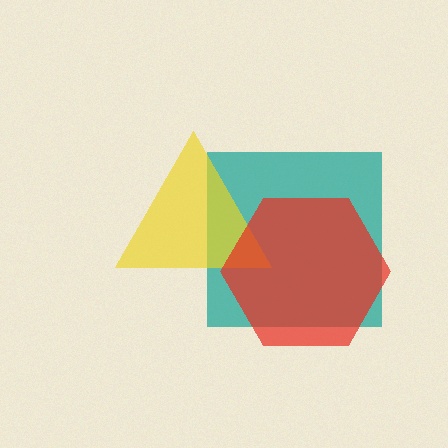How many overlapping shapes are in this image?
There are 3 overlapping shapes in the image.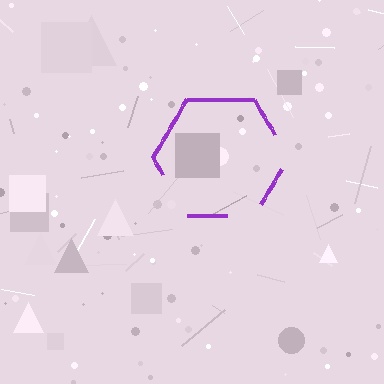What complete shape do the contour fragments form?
The contour fragments form a hexagon.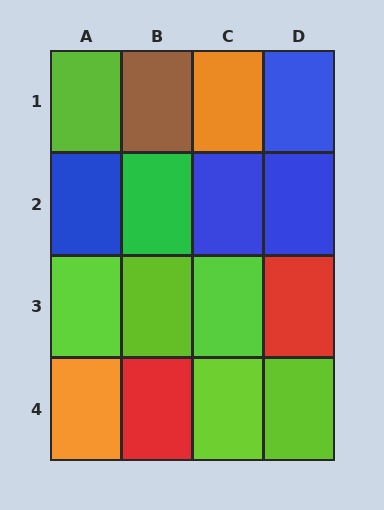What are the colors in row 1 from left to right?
Lime, brown, orange, blue.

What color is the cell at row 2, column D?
Blue.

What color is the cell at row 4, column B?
Red.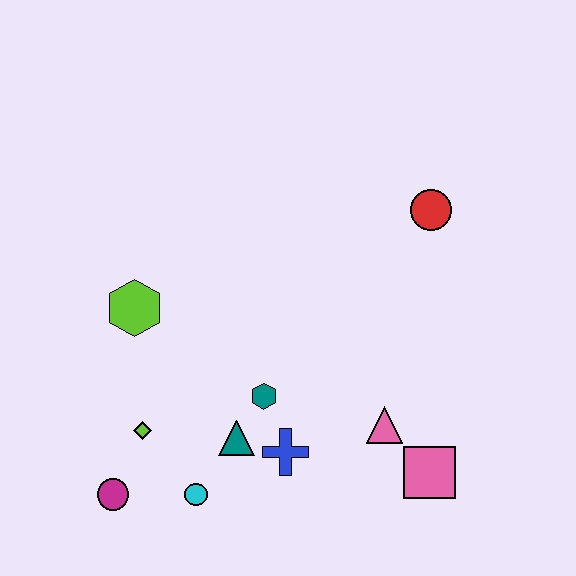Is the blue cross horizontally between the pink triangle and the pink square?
No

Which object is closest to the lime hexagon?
The lime diamond is closest to the lime hexagon.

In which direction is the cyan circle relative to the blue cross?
The cyan circle is to the left of the blue cross.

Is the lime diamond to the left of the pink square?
Yes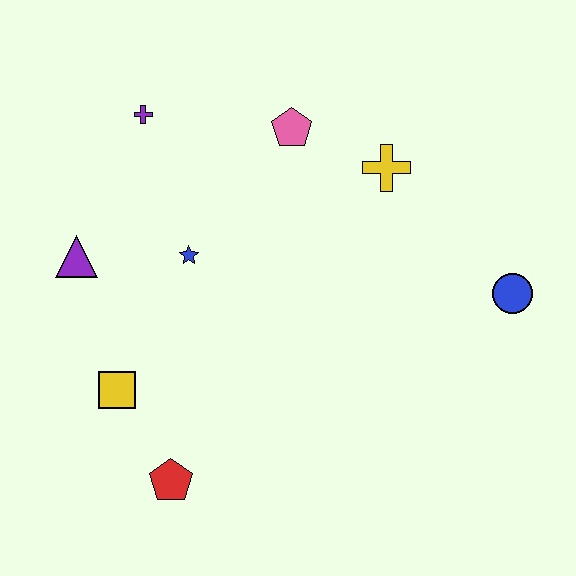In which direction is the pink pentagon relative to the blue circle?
The pink pentagon is to the left of the blue circle.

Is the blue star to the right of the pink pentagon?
No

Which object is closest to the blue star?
The purple triangle is closest to the blue star.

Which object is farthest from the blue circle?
The purple triangle is farthest from the blue circle.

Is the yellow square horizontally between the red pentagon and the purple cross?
No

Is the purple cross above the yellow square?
Yes